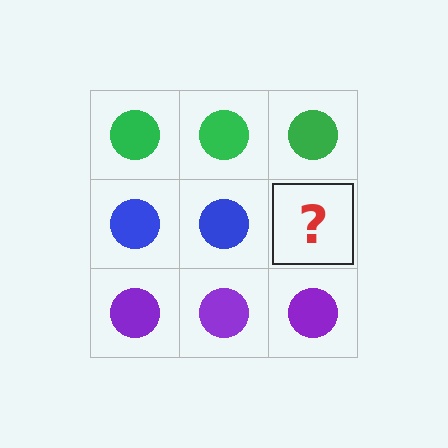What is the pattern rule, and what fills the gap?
The rule is that each row has a consistent color. The gap should be filled with a blue circle.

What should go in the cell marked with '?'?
The missing cell should contain a blue circle.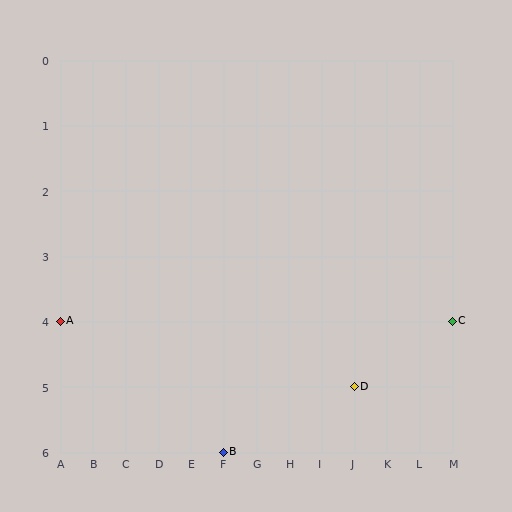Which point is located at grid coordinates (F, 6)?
Point B is at (F, 6).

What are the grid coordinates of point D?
Point D is at grid coordinates (J, 5).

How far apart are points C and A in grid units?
Points C and A are 12 columns apart.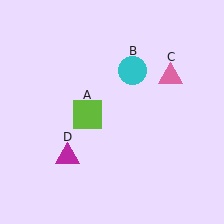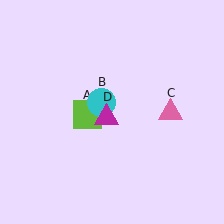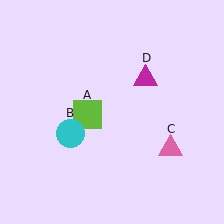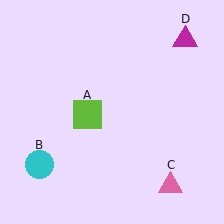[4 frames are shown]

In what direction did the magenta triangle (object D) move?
The magenta triangle (object D) moved up and to the right.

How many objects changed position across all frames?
3 objects changed position: cyan circle (object B), pink triangle (object C), magenta triangle (object D).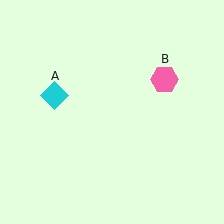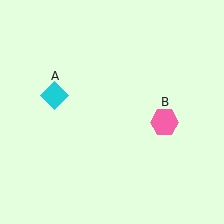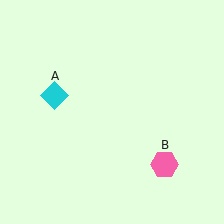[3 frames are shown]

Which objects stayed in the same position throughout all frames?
Cyan diamond (object A) remained stationary.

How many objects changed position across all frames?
1 object changed position: pink hexagon (object B).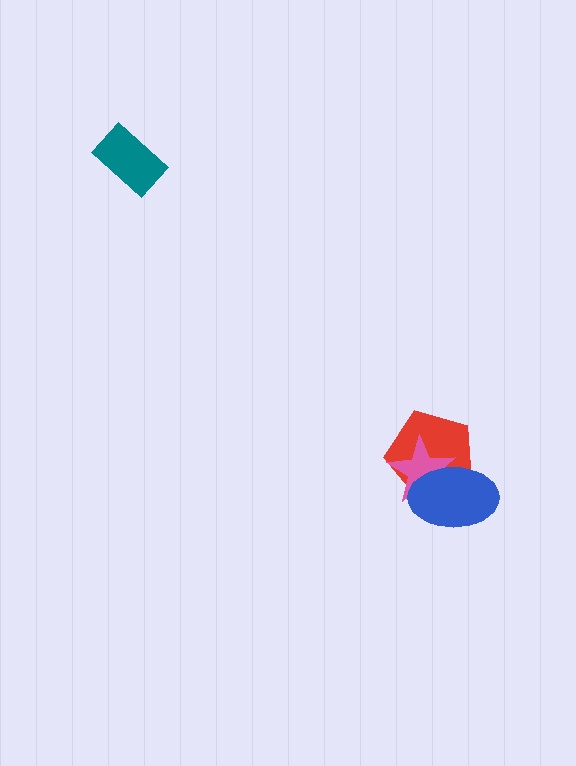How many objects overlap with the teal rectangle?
0 objects overlap with the teal rectangle.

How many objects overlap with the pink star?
2 objects overlap with the pink star.